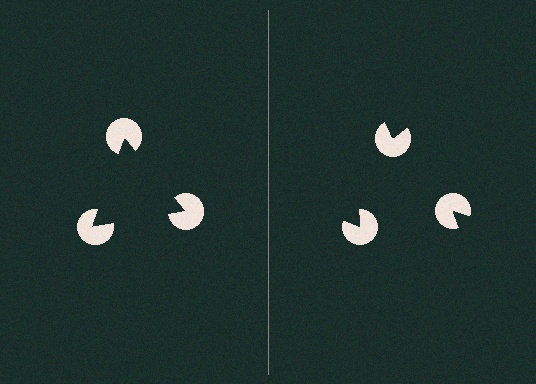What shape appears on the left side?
An illusory triangle.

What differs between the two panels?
The pac-man discs are positioned identically on both sides; only the wedge orientations differ. On the left they align to a triangle; on the right they are misaligned.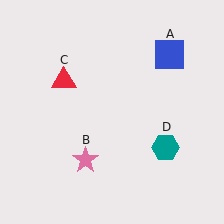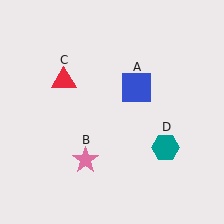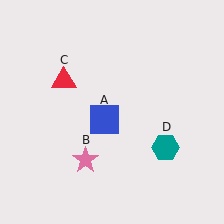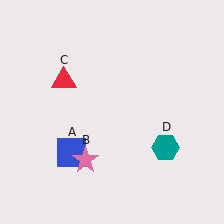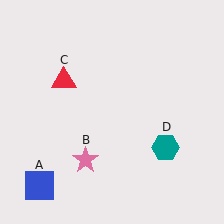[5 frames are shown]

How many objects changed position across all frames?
1 object changed position: blue square (object A).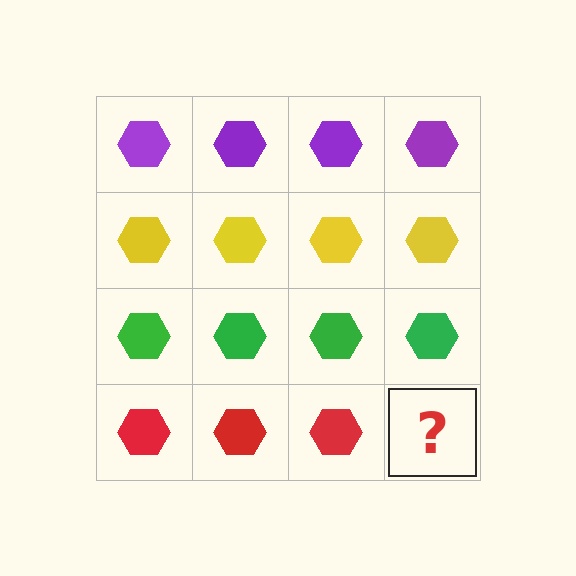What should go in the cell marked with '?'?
The missing cell should contain a red hexagon.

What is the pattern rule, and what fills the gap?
The rule is that each row has a consistent color. The gap should be filled with a red hexagon.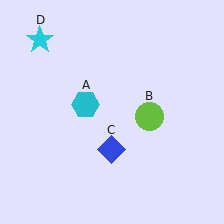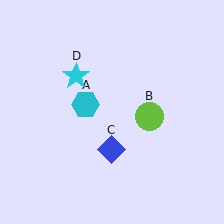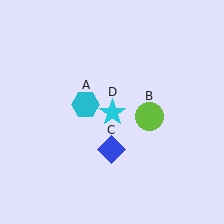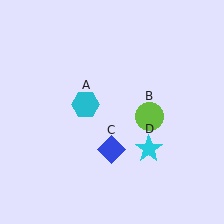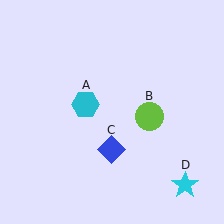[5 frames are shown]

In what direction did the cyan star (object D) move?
The cyan star (object D) moved down and to the right.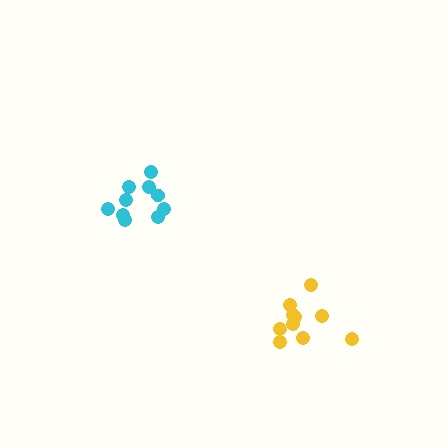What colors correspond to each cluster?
The clusters are colored: yellow, cyan.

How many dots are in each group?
Group 1: 10 dots, Group 2: 10 dots (20 total).